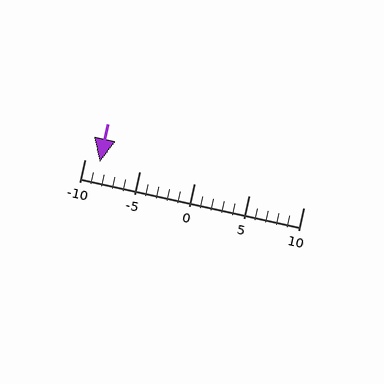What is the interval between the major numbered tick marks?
The major tick marks are spaced 5 units apart.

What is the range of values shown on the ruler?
The ruler shows values from -10 to 10.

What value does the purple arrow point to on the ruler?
The purple arrow points to approximately -9.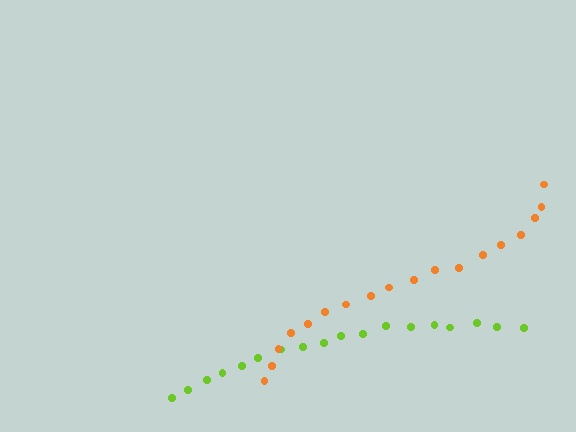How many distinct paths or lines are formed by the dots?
There are 2 distinct paths.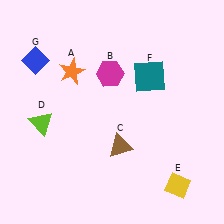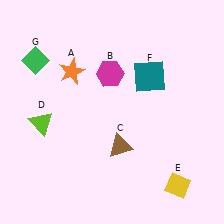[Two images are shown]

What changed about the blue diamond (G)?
In Image 1, G is blue. In Image 2, it changed to green.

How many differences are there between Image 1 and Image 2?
There is 1 difference between the two images.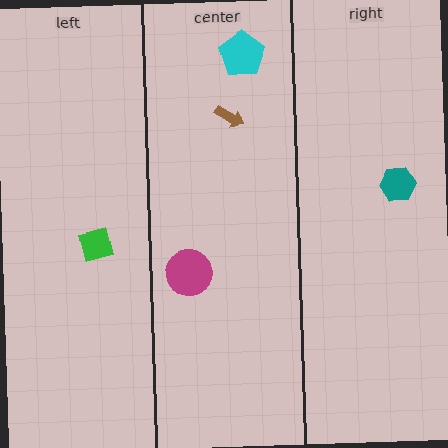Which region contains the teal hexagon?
The right region.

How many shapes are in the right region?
1.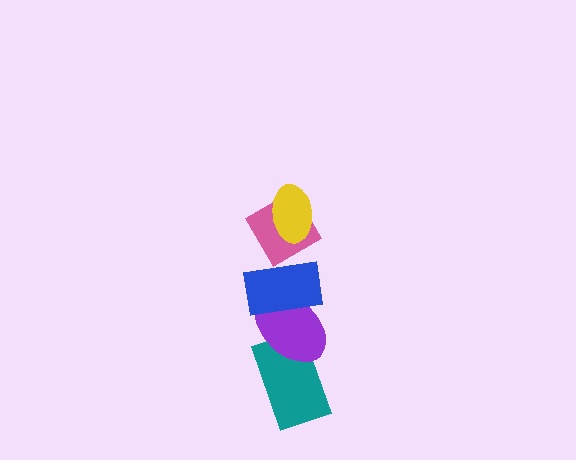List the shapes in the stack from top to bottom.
From top to bottom: the yellow ellipse, the pink diamond, the blue rectangle, the purple ellipse, the teal rectangle.